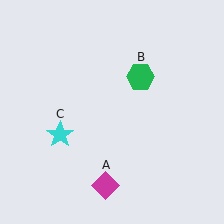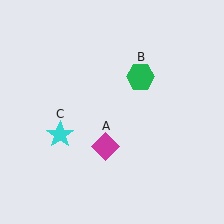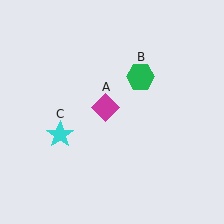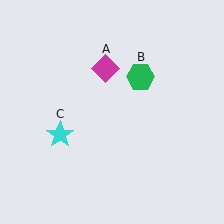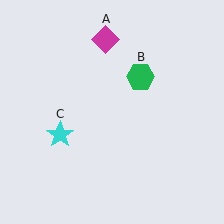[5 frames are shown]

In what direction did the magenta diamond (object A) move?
The magenta diamond (object A) moved up.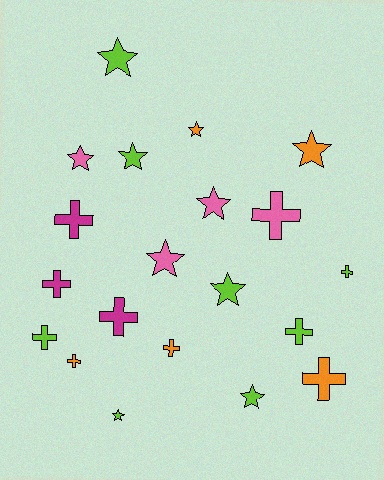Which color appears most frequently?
Lime, with 8 objects.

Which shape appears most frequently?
Cross, with 10 objects.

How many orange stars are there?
There are 2 orange stars.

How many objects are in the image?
There are 20 objects.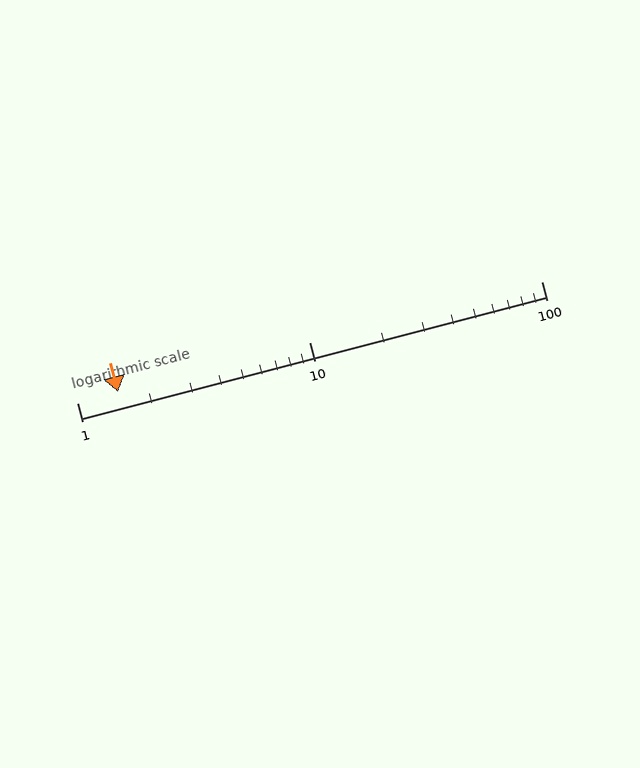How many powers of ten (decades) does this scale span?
The scale spans 2 decades, from 1 to 100.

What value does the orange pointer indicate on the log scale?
The pointer indicates approximately 1.5.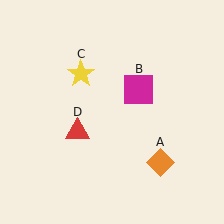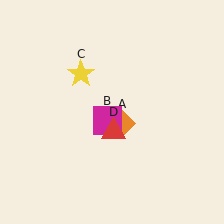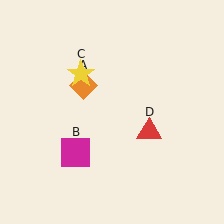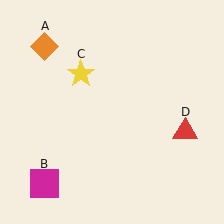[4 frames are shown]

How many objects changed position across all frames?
3 objects changed position: orange diamond (object A), magenta square (object B), red triangle (object D).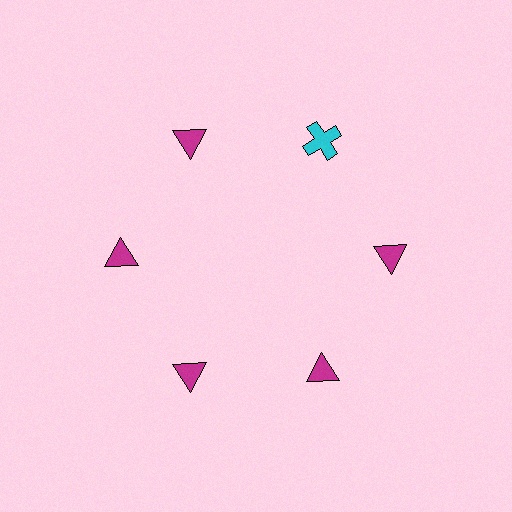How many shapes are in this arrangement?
There are 6 shapes arranged in a ring pattern.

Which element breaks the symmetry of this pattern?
The cyan cross at roughly the 1 o'clock position breaks the symmetry. All other shapes are magenta triangles.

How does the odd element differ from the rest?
It differs in both color (cyan instead of magenta) and shape (cross instead of triangle).